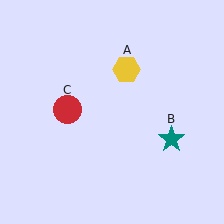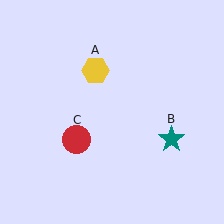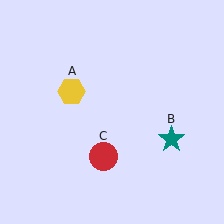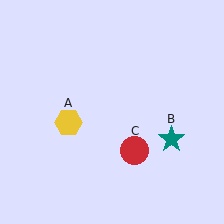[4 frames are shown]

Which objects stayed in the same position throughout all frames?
Teal star (object B) remained stationary.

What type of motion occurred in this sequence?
The yellow hexagon (object A), red circle (object C) rotated counterclockwise around the center of the scene.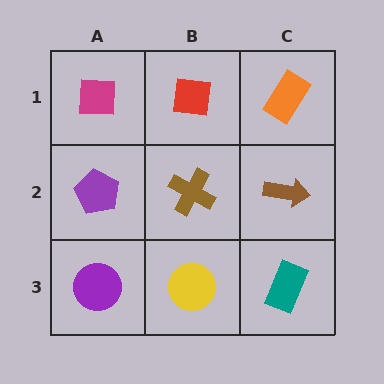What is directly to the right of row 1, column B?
An orange rectangle.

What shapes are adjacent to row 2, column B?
A red square (row 1, column B), a yellow circle (row 3, column B), a purple pentagon (row 2, column A), a brown arrow (row 2, column C).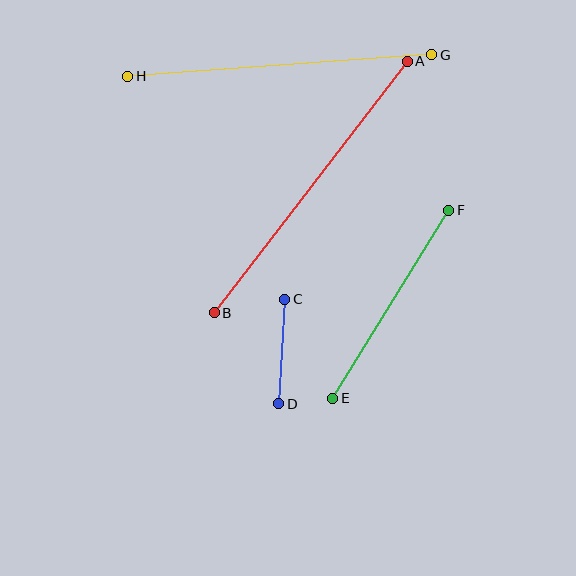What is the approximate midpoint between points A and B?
The midpoint is at approximately (311, 187) pixels.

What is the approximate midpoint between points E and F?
The midpoint is at approximately (391, 304) pixels.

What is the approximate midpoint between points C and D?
The midpoint is at approximately (282, 351) pixels.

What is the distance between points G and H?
The distance is approximately 305 pixels.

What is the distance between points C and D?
The distance is approximately 105 pixels.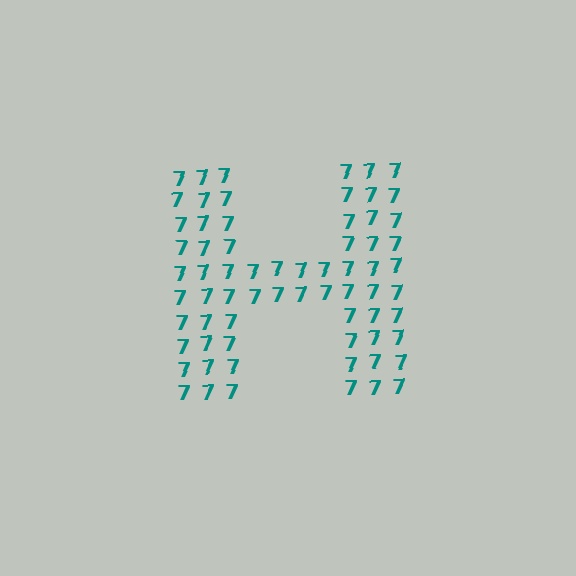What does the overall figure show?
The overall figure shows the letter H.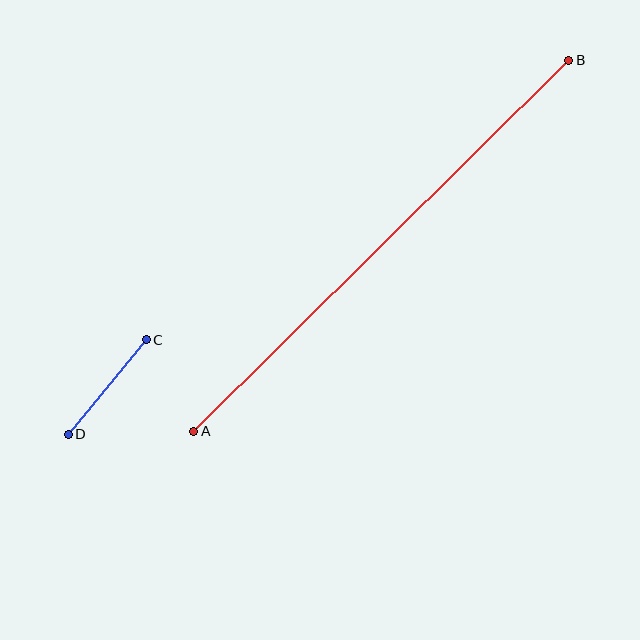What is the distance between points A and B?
The distance is approximately 528 pixels.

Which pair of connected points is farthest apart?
Points A and B are farthest apart.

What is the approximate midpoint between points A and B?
The midpoint is at approximately (381, 246) pixels.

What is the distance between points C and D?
The distance is approximately 123 pixels.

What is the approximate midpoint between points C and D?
The midpoint is at approximately (107, 387) pixels.